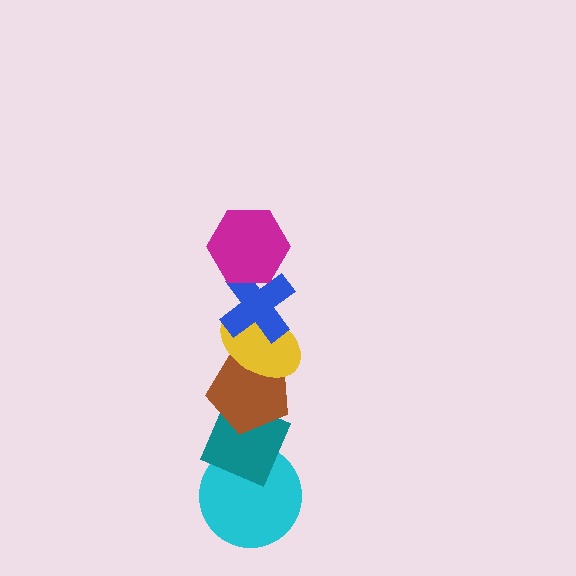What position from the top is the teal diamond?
The teal diamond is 5th from the top.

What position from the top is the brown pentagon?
The brown pentagon is 4th from the top.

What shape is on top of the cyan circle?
The teal diamond is on top of the cyan circle.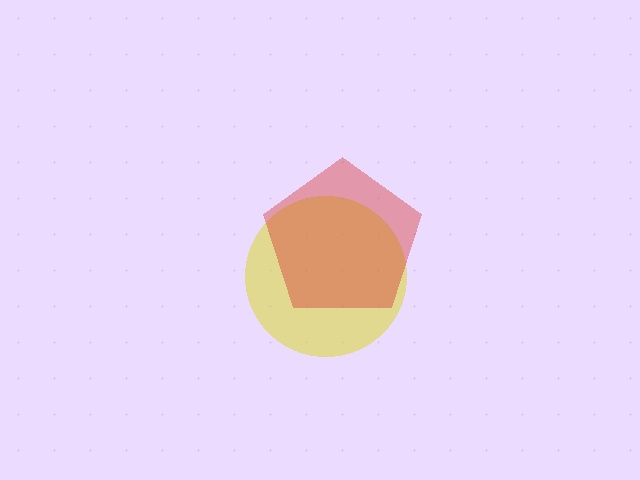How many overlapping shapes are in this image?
There are 2 overlapping shapes in the image.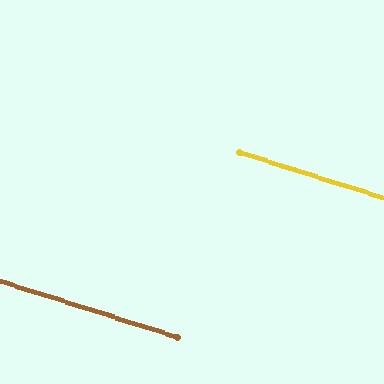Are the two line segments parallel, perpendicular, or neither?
Parallel — their directions differ by only 0.1°.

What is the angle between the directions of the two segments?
Approximately 0 degrees.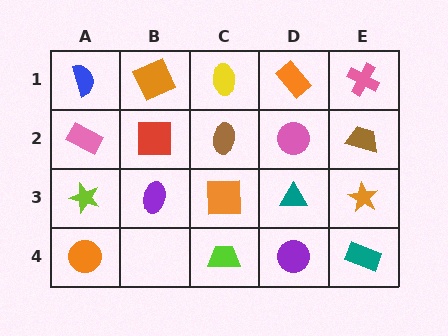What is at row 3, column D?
A teal triangle.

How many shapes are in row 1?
5 shapes.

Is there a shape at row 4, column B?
No, that cell is empty.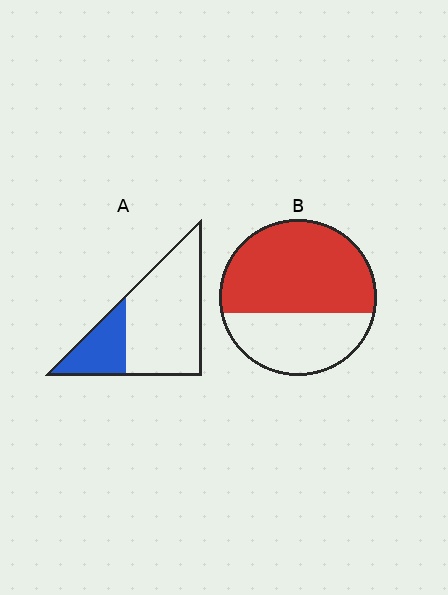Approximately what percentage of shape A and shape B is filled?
A is approximately 25% and B is approximately 65%.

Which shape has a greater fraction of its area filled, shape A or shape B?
Shape B.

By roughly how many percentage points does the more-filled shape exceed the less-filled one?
By roughly 35 percentage points (B over A).